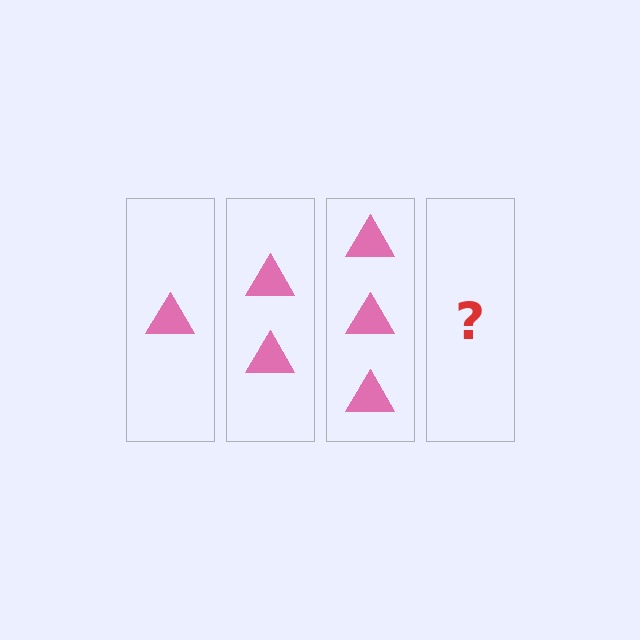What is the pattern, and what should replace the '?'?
The pattern is that each step adds one more triangle. The '?' should be 4 triangles.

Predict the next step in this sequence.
The next step is 4 triangles.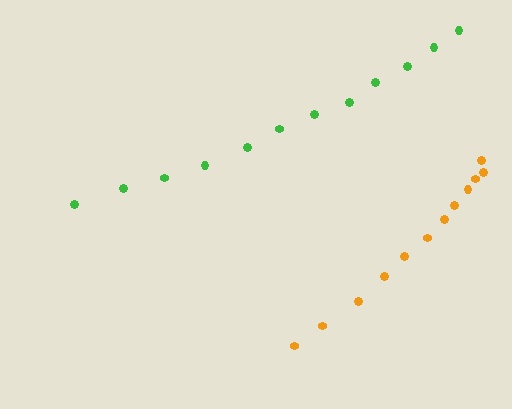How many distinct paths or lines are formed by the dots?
There are 2 distinct paths.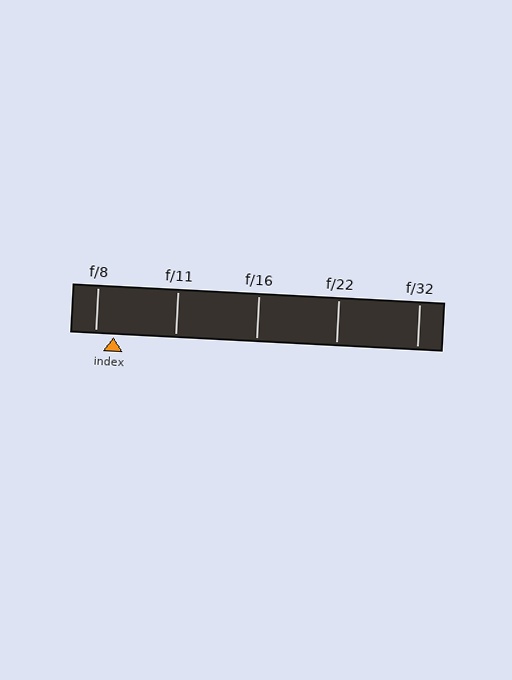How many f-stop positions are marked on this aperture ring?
There are 5 f-stop positions marked.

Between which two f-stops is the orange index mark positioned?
The index mark is between f/8 and f/11.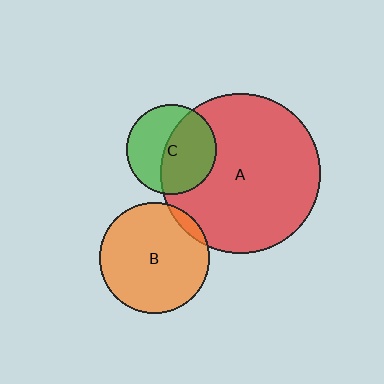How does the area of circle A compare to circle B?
Approximately 2.1 times.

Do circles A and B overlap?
Yes.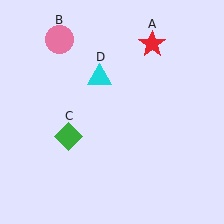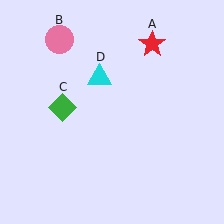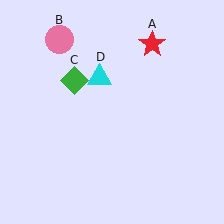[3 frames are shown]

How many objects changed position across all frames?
1 object changed position: green diamond (object C).